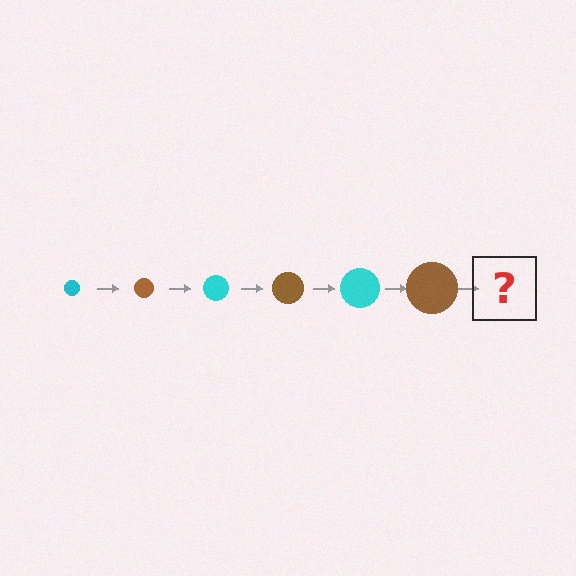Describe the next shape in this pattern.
It should be a cyan circle, larger than the previous one.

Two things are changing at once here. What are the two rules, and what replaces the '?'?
The two rules are that the circle grows larger each step and the color cycles through cyan and brown. The '?' should be a cyan circle, larger than the previous one.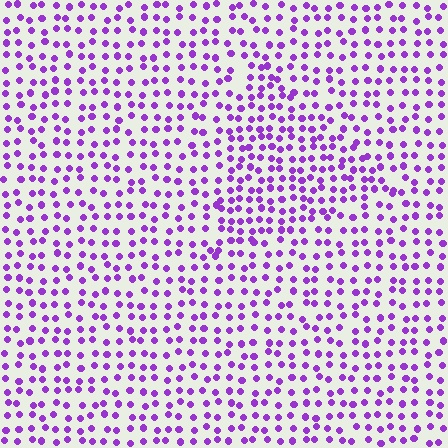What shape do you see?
I see a triangle.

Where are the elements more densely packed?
The elements are more densely packed inside the triangle boundary.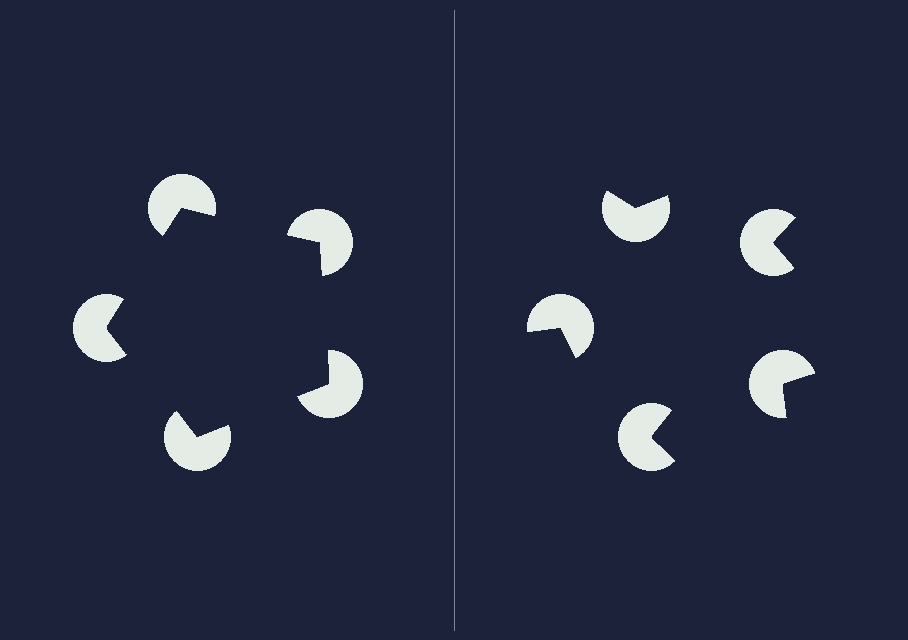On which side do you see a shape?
An illusory pentagon appears on the left side. On the right side the wedge cuts are rotated, so no coherent shape forms.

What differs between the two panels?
The pac-man discs are positioned identically on both sides; only the wedge orientations differ. On the left they align to a pentagon; on the right they are misaligned.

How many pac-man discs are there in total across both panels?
10 — 5 on each side.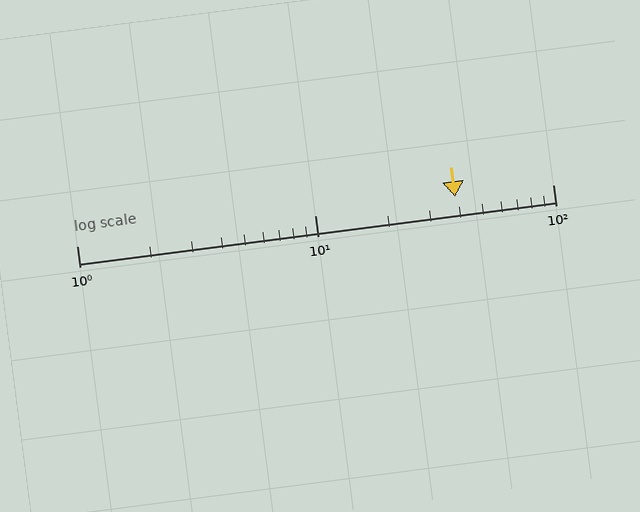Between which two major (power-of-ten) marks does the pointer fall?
The pointer is between 10 and 100.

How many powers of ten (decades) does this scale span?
The scale spans 2 decades, from 1 to 100.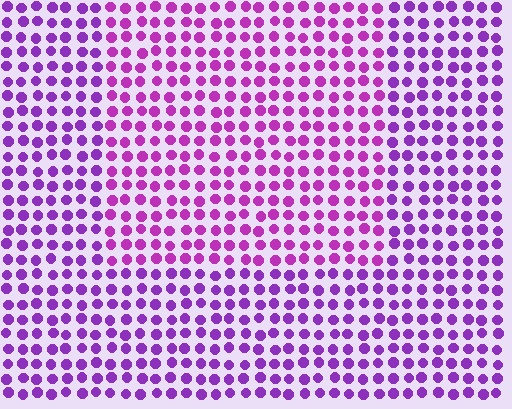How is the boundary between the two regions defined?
The boundary is defined purely by a slight shift in hue (about 22 degrees). Spacing, size, and orientation are identical on both sides.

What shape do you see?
I see a rectangle.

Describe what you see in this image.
The image is filled with small purple elements in a uniform arrangement. A rectangle-shaped region is visible where the elements are tinted to a slightly different hue, forming a subtle color boundary.